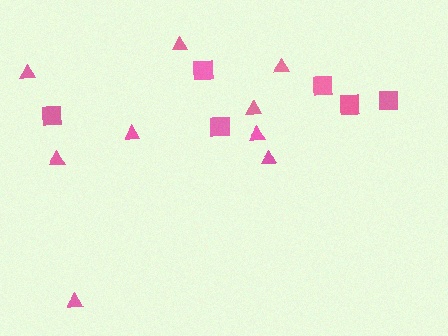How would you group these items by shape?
There are 2 groups: one group of squares (6) and one group of triangles (9).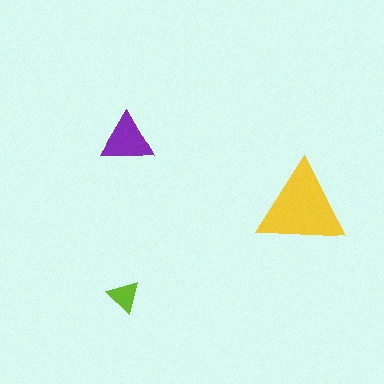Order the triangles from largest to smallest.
the yellow one, the purple one, the lime one.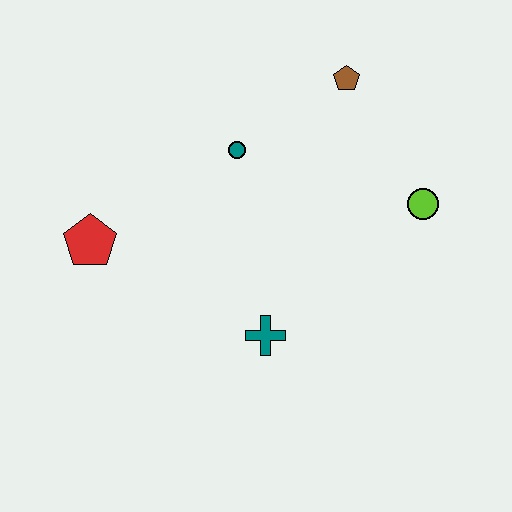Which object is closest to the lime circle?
The brown pentagon is closest to the lime circle.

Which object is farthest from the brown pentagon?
The red pentagon is farthest from the brown pentagon.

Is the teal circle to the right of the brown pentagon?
No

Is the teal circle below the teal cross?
No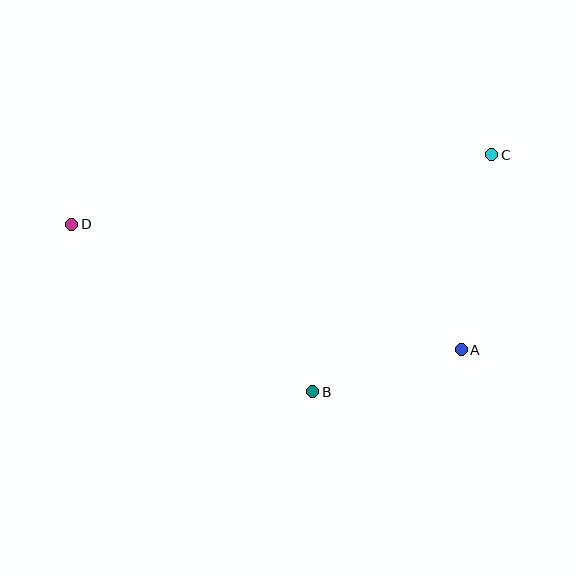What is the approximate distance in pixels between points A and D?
The distance between A and D is approximately 409 pixels.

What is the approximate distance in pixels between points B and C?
The distance between B and C is approximately 297 pixels.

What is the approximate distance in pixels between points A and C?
The distance between A and C is approximately 198 pixels.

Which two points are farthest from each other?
Points C and D are farthest from each other.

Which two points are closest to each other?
Points A and B are closest to each other.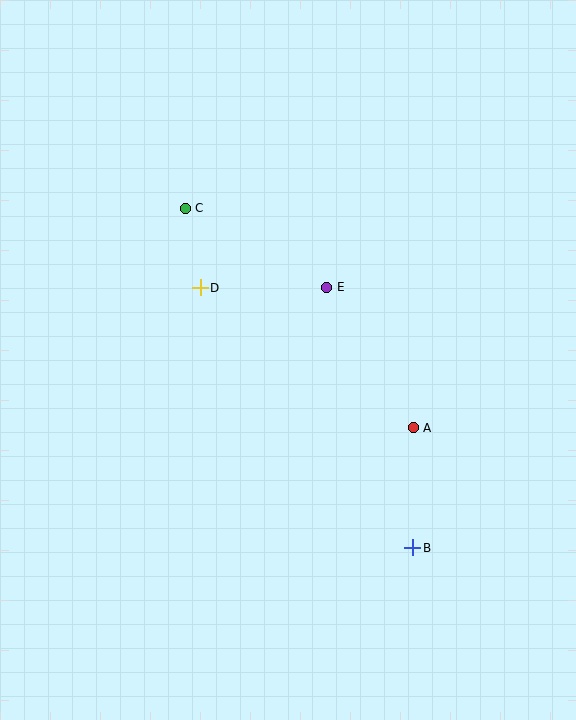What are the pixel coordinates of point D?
Point D is at (200, 288).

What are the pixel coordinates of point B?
Point B is at (413, 548).